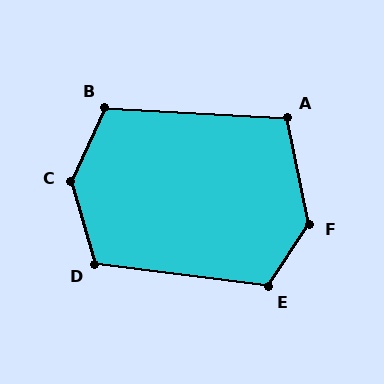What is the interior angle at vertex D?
Approximately 113 degrees (obtuse).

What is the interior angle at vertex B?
Approximately 112 degrees (obtuse).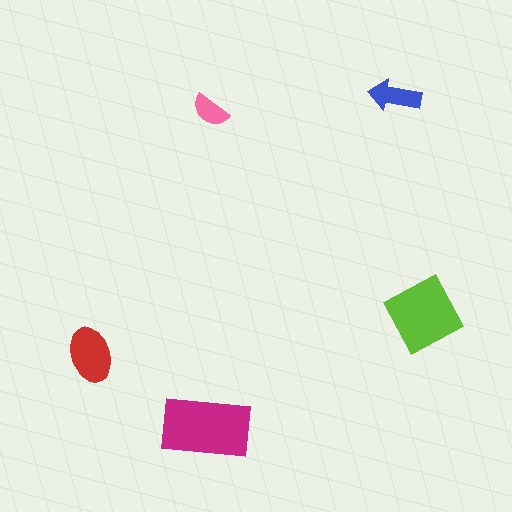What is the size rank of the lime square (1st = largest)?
2nd.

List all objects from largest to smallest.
The magenta rectangle, the lime square, the red ellipse, the blue arrow, the pink semicircle.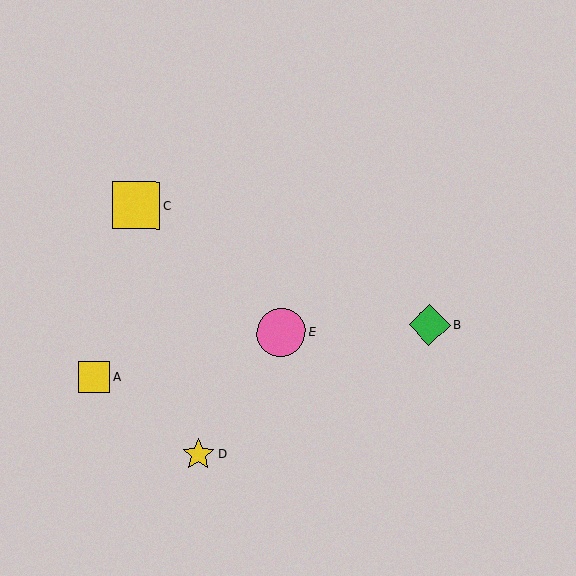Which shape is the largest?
The pink circle (labeled E) is the largest.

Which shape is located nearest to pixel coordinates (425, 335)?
The green diamond (labeled B) at (429, 325) is nearest to that location.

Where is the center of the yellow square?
The center of the yellow square is at (136, 205).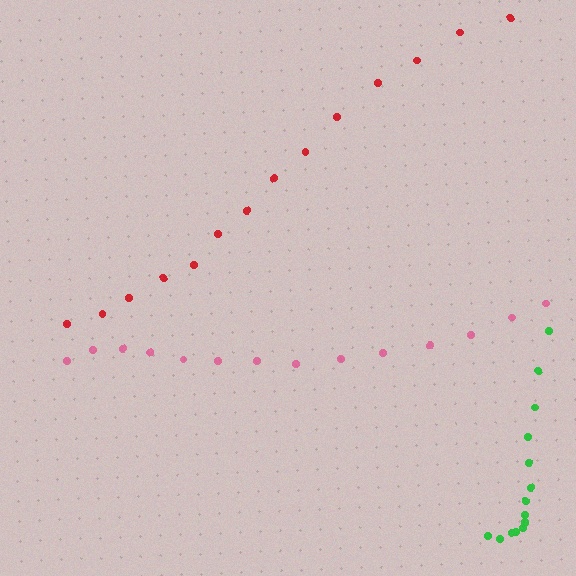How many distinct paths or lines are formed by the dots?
There are 3 distinct paths.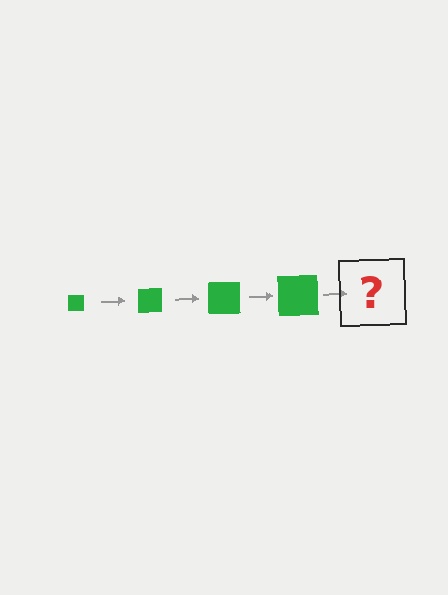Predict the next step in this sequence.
The next step is a green square, larger than the previous one.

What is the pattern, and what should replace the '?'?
The pattern is that the square gets progressively larger each step. The '?' should be a green square, larger than the previous one.